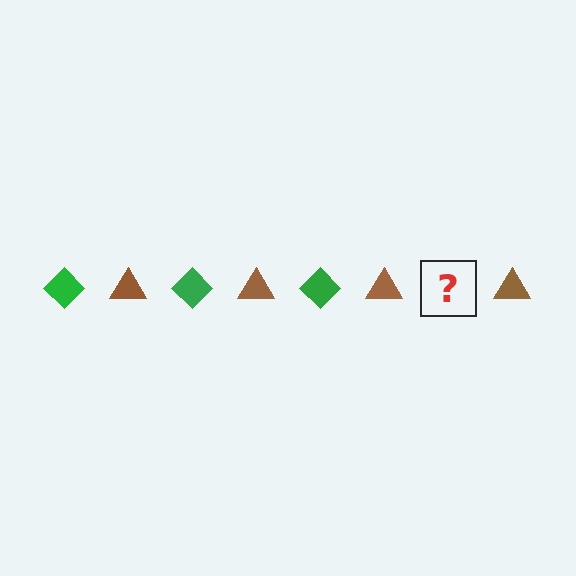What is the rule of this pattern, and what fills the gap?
The rule is that the pattern alternates between green diamond and brown triangle. The gap should be filled with a green diamond.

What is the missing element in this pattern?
The missing element is a green diamond.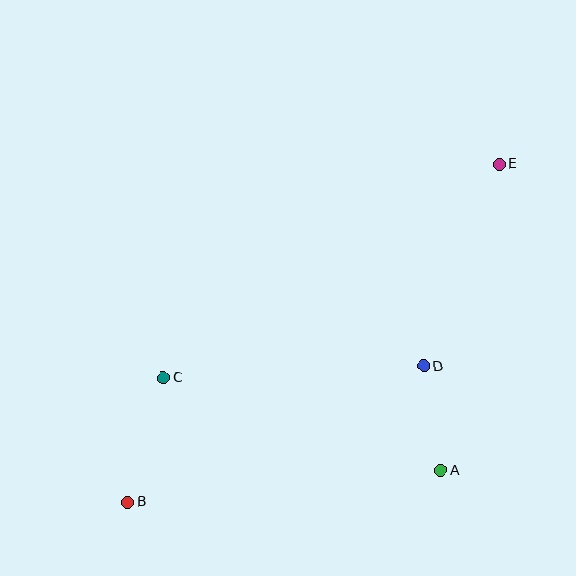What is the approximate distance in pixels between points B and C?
The distance between B and C is approximately 130 pixels.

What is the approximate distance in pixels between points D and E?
The distance between D and E is approximately 216 pixels.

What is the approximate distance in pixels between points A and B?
The distance between A and B is approximately 315 pixels.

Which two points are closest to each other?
Points A and D are closest to each other.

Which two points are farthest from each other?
Points B and E are farthest from each other.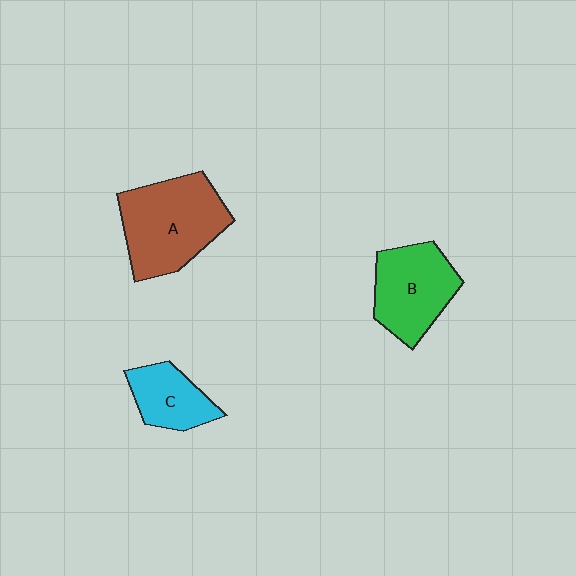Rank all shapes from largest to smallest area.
From largest to smallest: A (brown), B (green), C (cyan).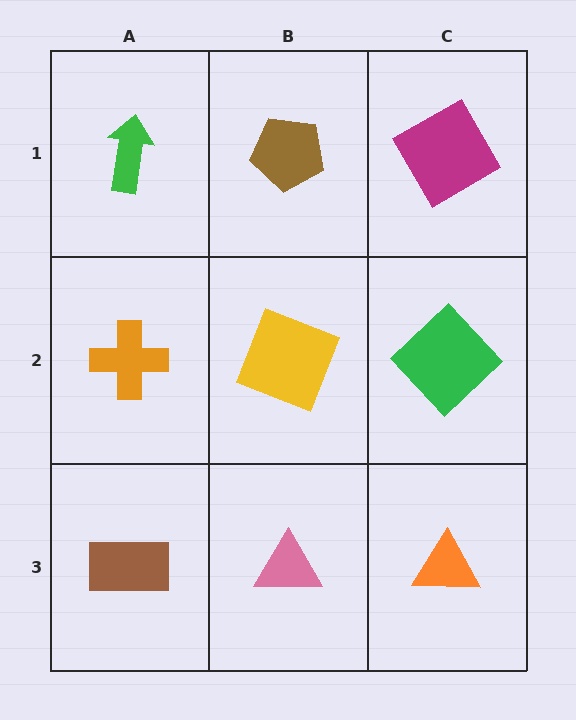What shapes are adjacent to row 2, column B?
A brown pentagon (row 1, column B), a pink triangle (row 3, column B), an orange cross (row 2, column A), a green diamond (row 2, column C).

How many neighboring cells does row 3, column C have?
2.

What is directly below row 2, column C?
An orange triangle.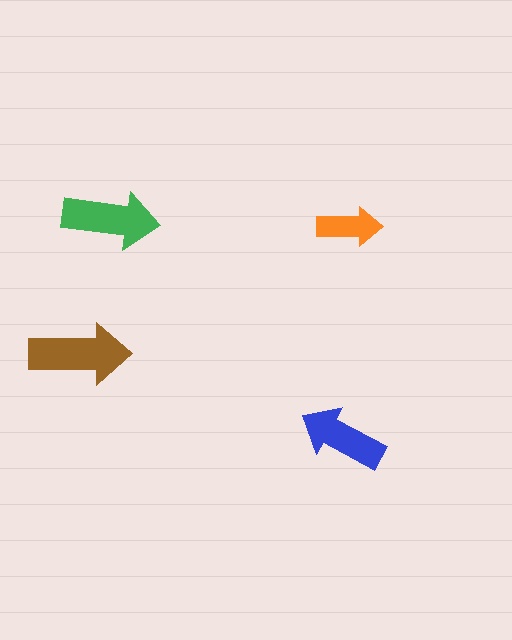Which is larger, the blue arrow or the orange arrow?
The blue one.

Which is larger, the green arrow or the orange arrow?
The green one.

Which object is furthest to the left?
The brown arrow is leftmost.